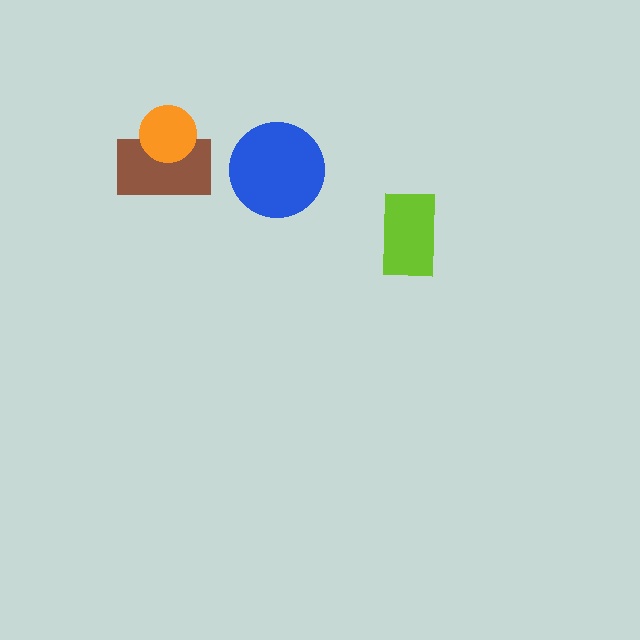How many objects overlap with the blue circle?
0 objects overlap with the blue circle.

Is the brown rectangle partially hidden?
Yes, it is partially covered by another shape.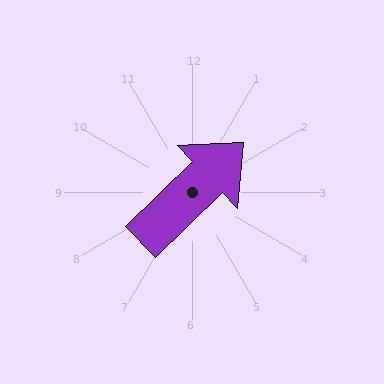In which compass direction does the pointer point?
Northeast.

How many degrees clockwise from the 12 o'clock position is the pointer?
Approximately 46 degrees.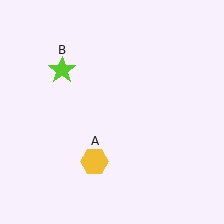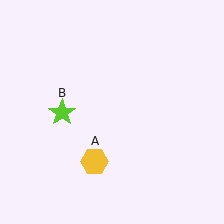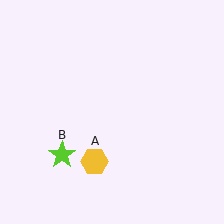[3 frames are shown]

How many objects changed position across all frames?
1 object changed position: lime star (object B).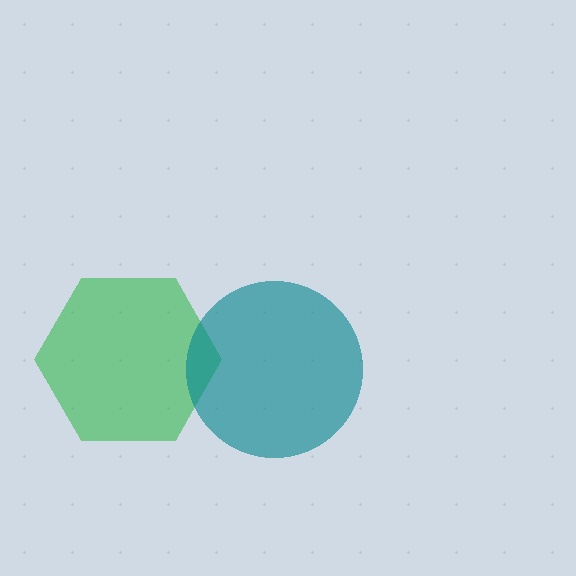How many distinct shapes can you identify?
There are 2 distinct shapes: a green hexagon, a teal circle.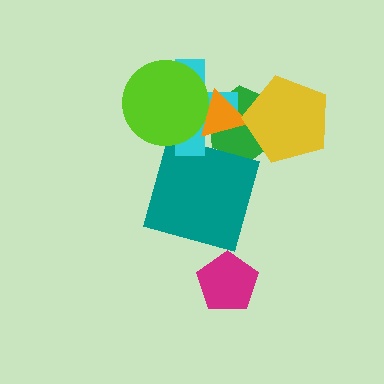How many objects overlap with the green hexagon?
3 objects overlap with the green hexagon.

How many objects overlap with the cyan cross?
3 objects overlap with the cyan cross.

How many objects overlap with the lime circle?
2 objects overlap with the lime circle.